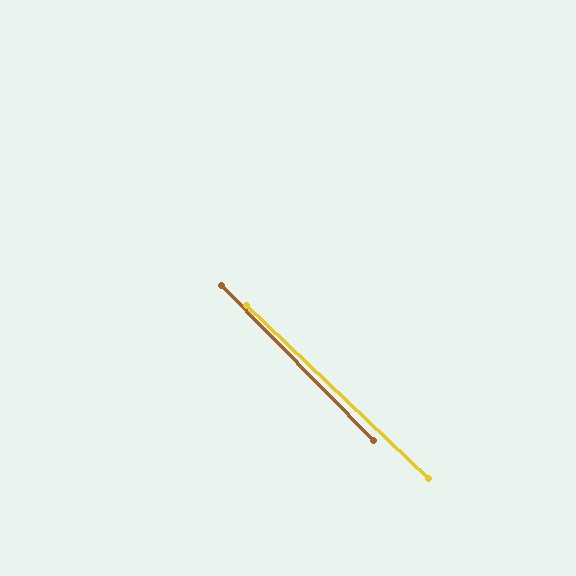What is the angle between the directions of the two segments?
Approximately 2 degrees.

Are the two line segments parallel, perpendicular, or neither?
Parallel — their directions differ by only 1.9°.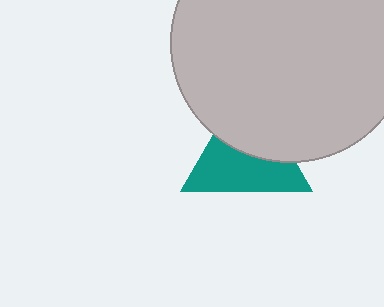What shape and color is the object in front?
The object in front is a light gray circle.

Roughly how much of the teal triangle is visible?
About half of it is visible (roughly 55%).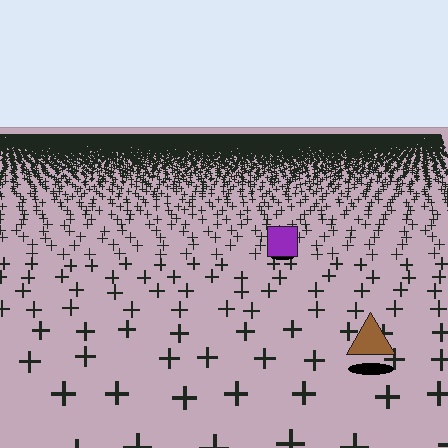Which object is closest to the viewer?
The brown triangle is closest. The texture marks near it are larger and more spread out.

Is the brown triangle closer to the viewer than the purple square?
Yes. The brown triangle is closer — you can tell from the texture gradient: the ground texture is coarser near it.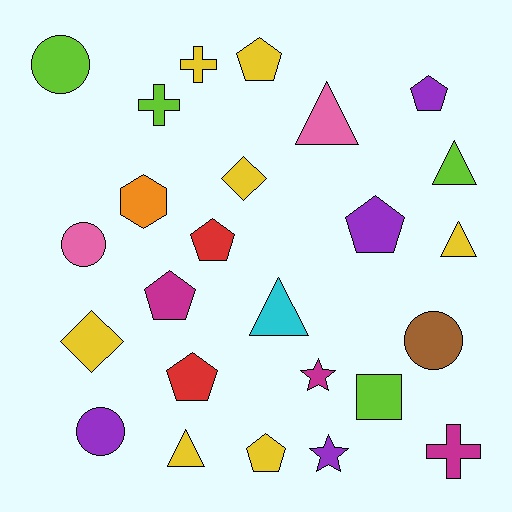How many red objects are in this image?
There are 2 red objects.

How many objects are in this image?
There are 25 objects.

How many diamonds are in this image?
There are 2 diamonds.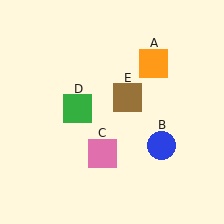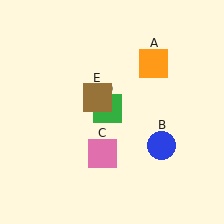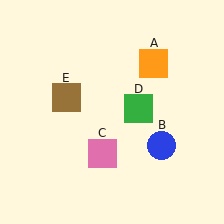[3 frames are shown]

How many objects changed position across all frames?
2 objects changed position: green square (object D), brown square (object E).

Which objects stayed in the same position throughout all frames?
Orange square (object A) and blue circle (object B) and pink square (object C) remained stationary.